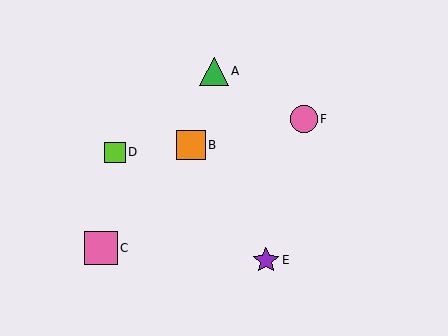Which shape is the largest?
The pink square (labeled C) is the largest.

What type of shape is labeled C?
Shape C is a pink square.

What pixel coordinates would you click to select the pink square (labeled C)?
Click at (101, 248) to select the pink square C.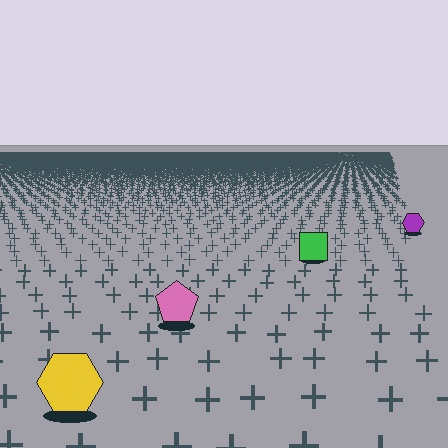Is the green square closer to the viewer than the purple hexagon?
Yes. The green square is closer — you can tell from the texture gradient: the ground texture is coarser near it.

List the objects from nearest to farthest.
From nearest to farthest: the yellow hexagon, the pink pentagon, the green square, the purple hexagon.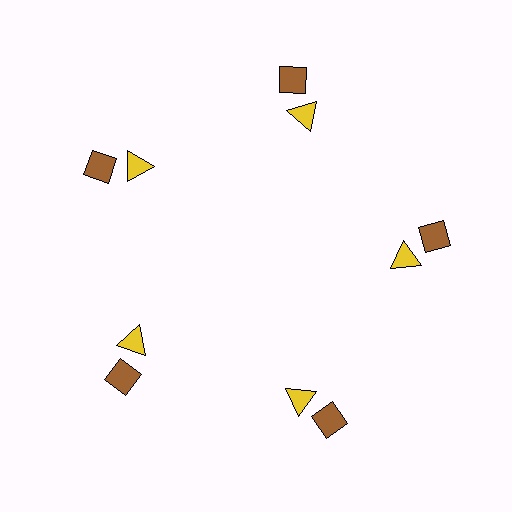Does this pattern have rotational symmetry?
Yes, this pattern has 5-fold rotational symmetry. It looks the same after rotating 72 degrees around the center.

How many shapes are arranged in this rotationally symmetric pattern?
There are 10 shapes, arranged in 5 groups of 2.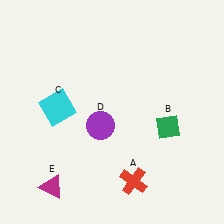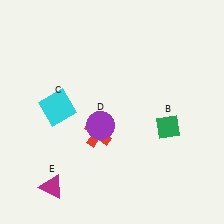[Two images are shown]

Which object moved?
The red cross (A) moved up.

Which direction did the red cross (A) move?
The red cross (A) moved up.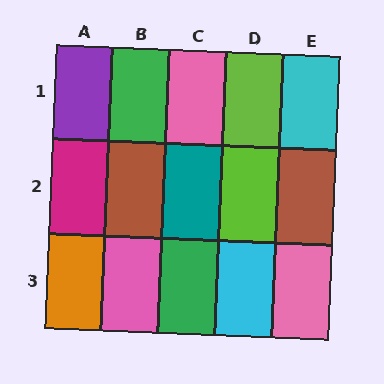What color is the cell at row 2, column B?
Brown.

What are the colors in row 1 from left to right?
Purple, green, pink, lime, cyan.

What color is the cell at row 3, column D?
Cyan.